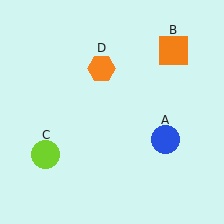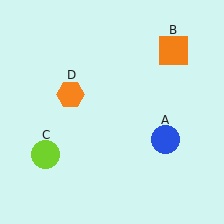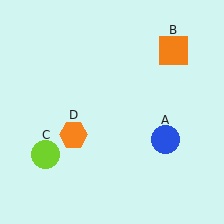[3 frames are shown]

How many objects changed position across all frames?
1 object changed position: orange hexagon (object D).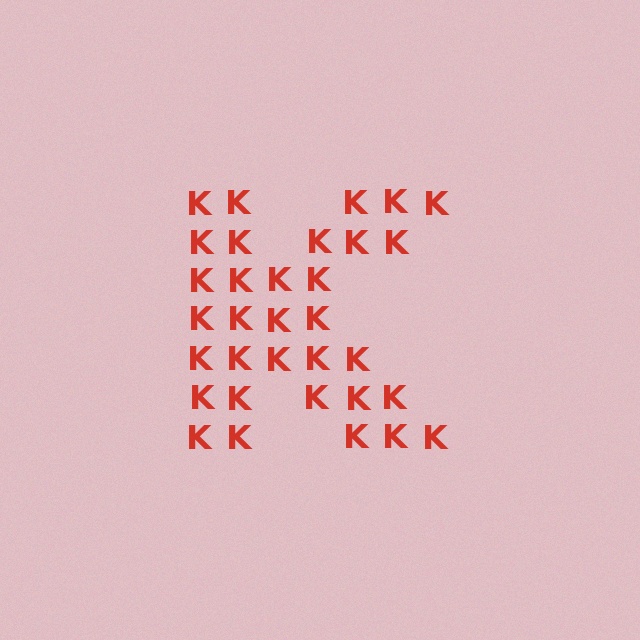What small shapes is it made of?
It is made of small letter K's.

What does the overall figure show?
The overall figure shows the letter K.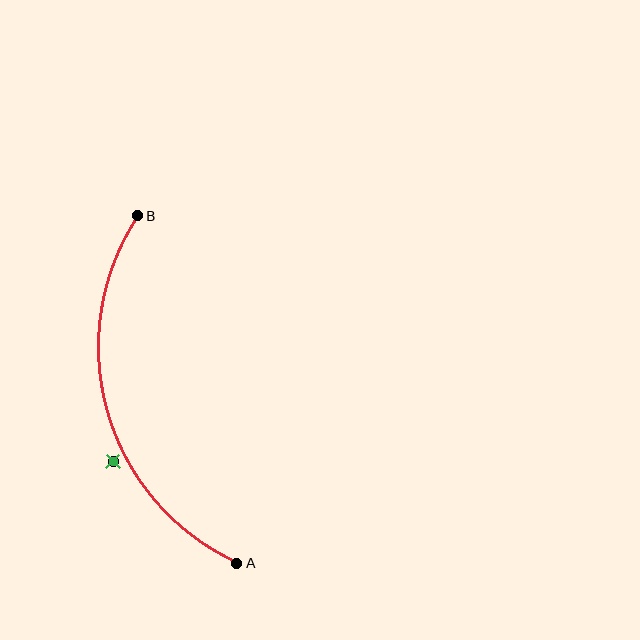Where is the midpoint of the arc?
The arc midpoint is the point on the curve farthest from the straight line joining A and B. It sits to the left of that line.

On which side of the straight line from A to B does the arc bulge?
The arc bulges to the left of the straight line connecting A and B.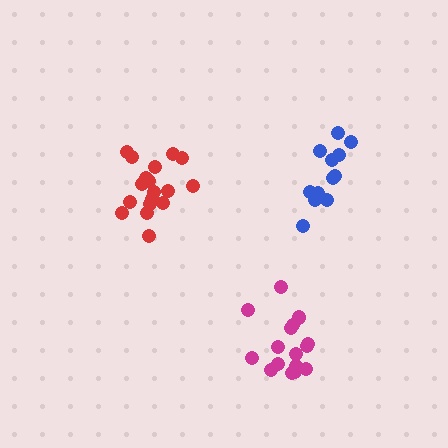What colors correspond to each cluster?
The clusters are colored: magenta, red, blue.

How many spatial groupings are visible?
There are 3 spatial groupings.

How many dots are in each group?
Group 1: 16 dots, Group 2: 18 dots, Group 3: 12 dots (46 total).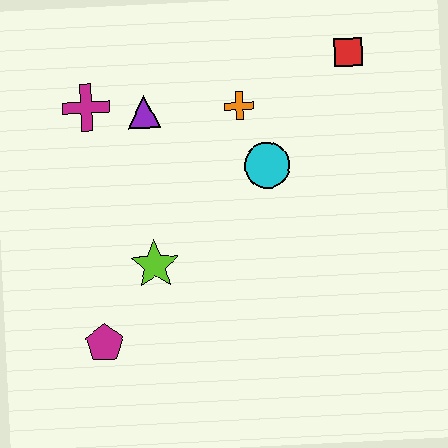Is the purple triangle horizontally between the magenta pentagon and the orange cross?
Yes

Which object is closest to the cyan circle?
The orange cross is closest to the cyan circle.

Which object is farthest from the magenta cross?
The red square is farthest from the magenta cross.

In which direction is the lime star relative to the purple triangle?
The lime star is below the purple triangle.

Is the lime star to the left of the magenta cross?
No